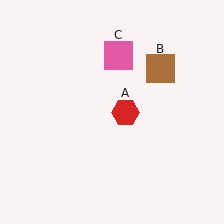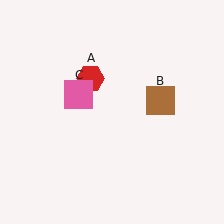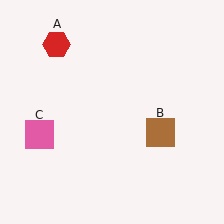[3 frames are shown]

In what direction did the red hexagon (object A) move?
The red hexagon (object A) moved up and to the left.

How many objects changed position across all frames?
3 objects changed position: red hexagon (object A), brown square (object B), pink square (object C).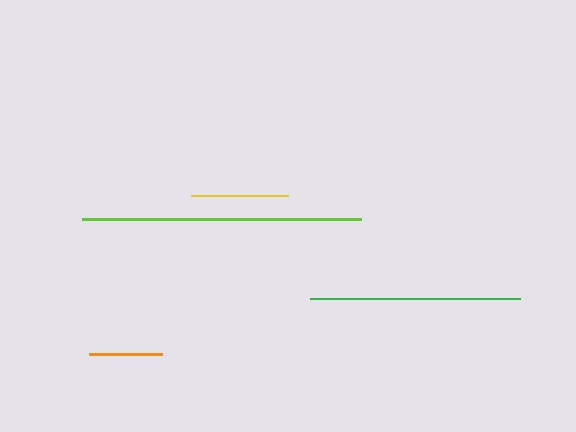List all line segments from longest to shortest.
From longest to shortest: lime, green, yellow, orange.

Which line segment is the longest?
The lime line is the longest at approximately 279 pixels.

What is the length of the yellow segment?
The yellow segment is approximately 97 pixels long.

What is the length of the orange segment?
The orange segment is approximately 72 pixels long.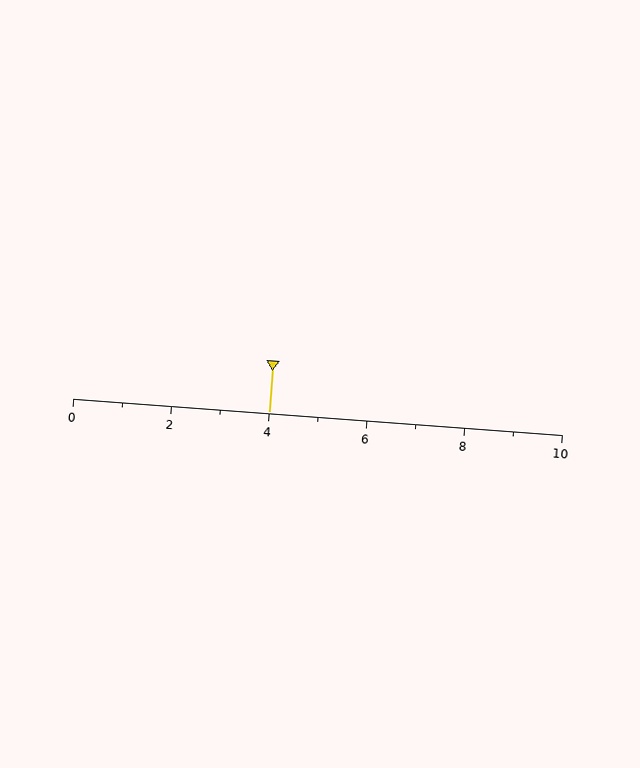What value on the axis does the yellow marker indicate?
The marker indicates approximately 4.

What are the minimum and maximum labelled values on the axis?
The axis runs from 0 to 10.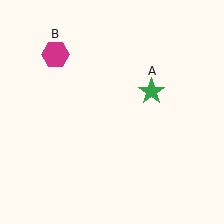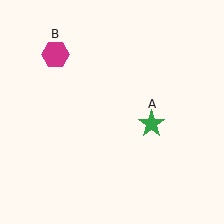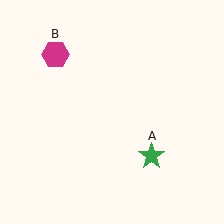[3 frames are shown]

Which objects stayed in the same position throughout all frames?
Magenta hexagon (object B) remained stationary.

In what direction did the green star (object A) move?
The green star (object A) moved down.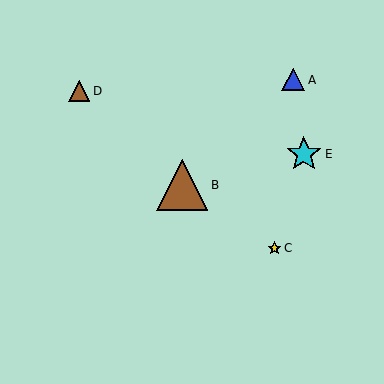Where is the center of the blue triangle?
The center of the blue triangle is at (293, 80).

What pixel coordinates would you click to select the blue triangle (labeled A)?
Click at (293, 80) to select the blue triangle A.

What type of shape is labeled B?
Shape B is a brown triangle.